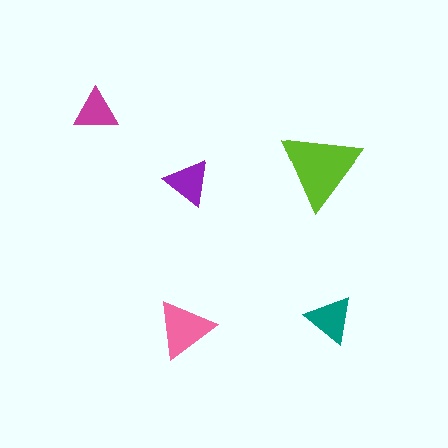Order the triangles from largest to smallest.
the lime one, the pink one, the teal one, the purple one, the magenta one.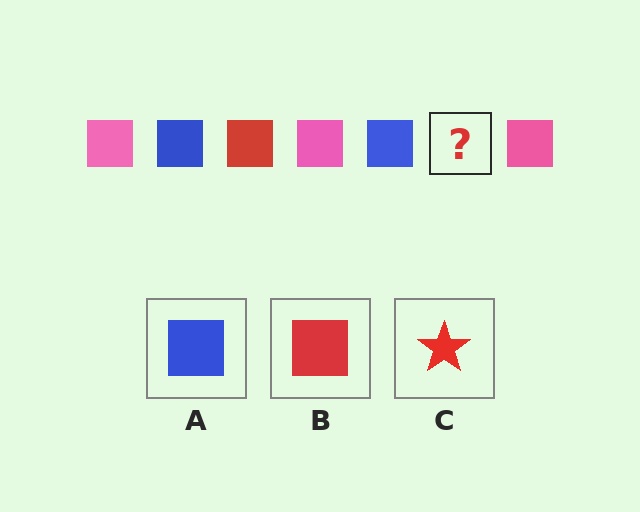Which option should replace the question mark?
Option B.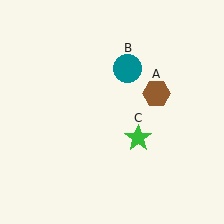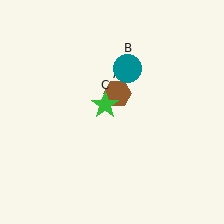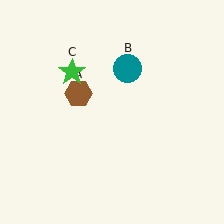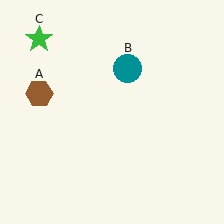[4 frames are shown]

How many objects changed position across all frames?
2 objects changed position: brown hexagon (object A), green star (object C).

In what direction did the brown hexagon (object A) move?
The brown hexagon (object A) moved left.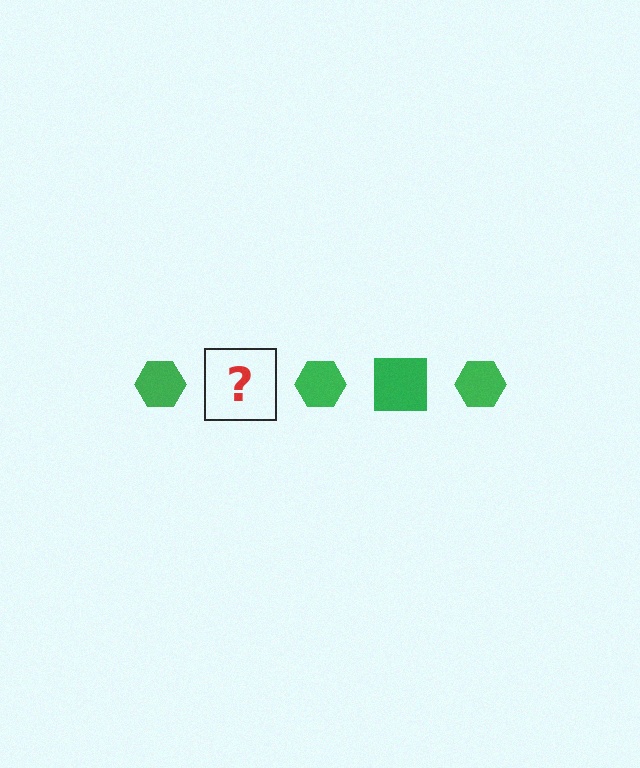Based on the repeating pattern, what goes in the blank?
The blank should be a green square.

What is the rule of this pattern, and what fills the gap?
The rule is that the pattern cycles through hexagon, square shapes in green. The gap should be filled with a green square.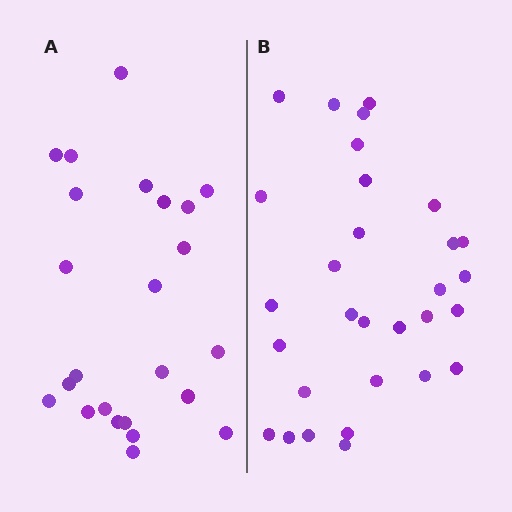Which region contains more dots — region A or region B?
Region B (the right region) has more dots.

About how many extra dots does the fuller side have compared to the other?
Region B has about 6 more dots than region A.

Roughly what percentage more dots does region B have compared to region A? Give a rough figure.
About 25% more.